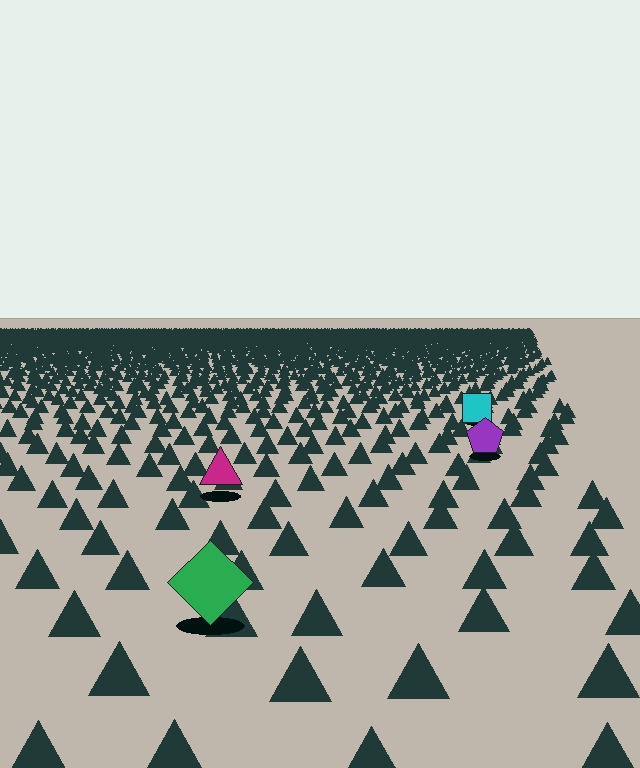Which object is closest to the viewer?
The green diamond is closest. The texture marks near it are larger and more spread out.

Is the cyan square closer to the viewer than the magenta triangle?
No. The magenta triangle is closer — you can tell from the texture gradient: the ground texture is coarser near it.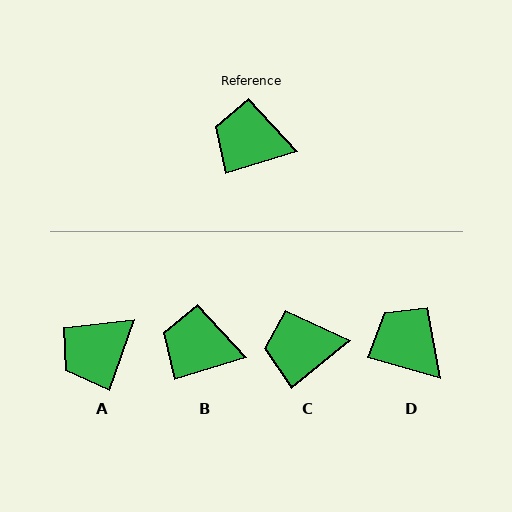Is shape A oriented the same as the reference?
No, it is off by about 54 degrees.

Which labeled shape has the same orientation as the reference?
B.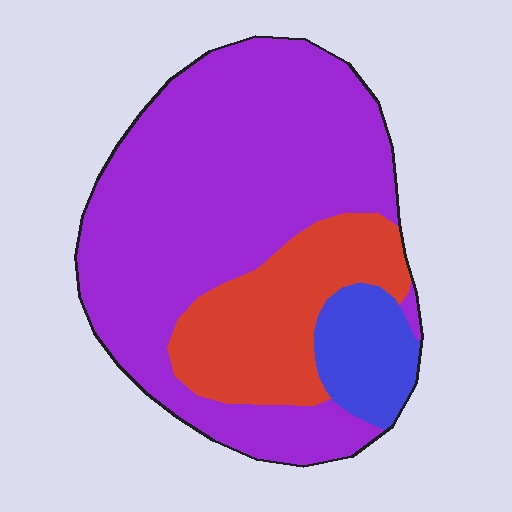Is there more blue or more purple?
Purple.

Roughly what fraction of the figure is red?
Red takes up between a sixth and a third of the figure.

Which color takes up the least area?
Blue, at roughly 10%.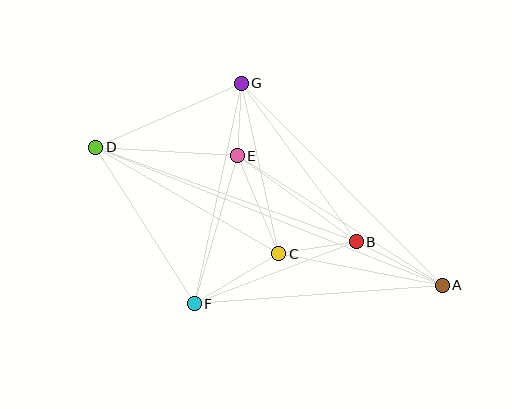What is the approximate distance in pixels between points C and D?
The distance between C and D is approximately 211 pixels.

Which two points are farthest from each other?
Points A and D are farthest from each other.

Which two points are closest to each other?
Points E and G are closest to each other.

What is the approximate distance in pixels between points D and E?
The distance between D and E is approximately 142 pixels.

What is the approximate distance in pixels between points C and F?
The distance between C and F is approximately 98 pixels.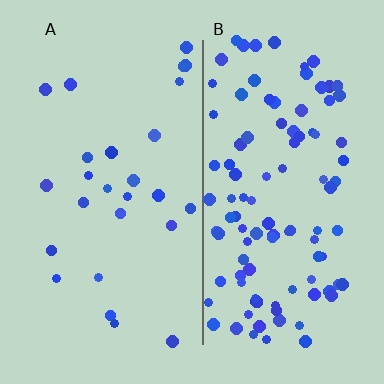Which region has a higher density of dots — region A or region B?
B (the right).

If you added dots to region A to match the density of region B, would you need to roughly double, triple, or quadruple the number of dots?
Approximately quadruple.